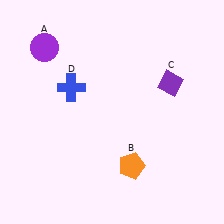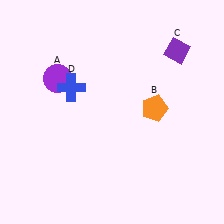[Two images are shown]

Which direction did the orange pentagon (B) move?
The orange pentagon (B) moved up.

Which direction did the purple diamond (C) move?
The purple diamond (C) moved up.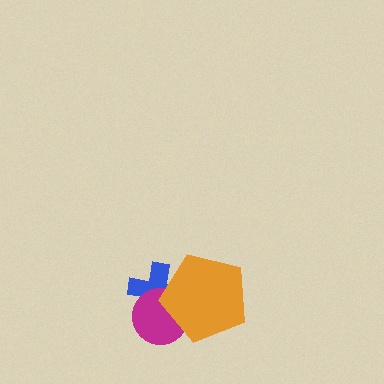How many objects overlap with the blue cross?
2 objects overlap with the blue cross.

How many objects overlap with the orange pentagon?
2 objects overlap with the orange pentagon.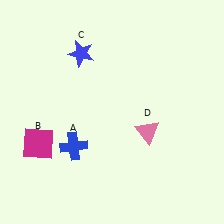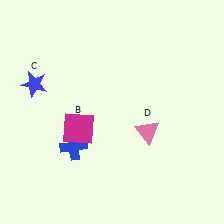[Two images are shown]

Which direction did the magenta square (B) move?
The magenta square (B) moved right.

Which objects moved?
The objects that moved are: the magenta square (B), the blue star (C).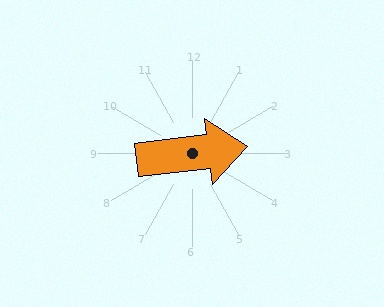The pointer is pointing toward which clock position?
Roughly 3 o'clock.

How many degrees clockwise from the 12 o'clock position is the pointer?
Approximately 83 degrees.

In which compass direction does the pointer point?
East.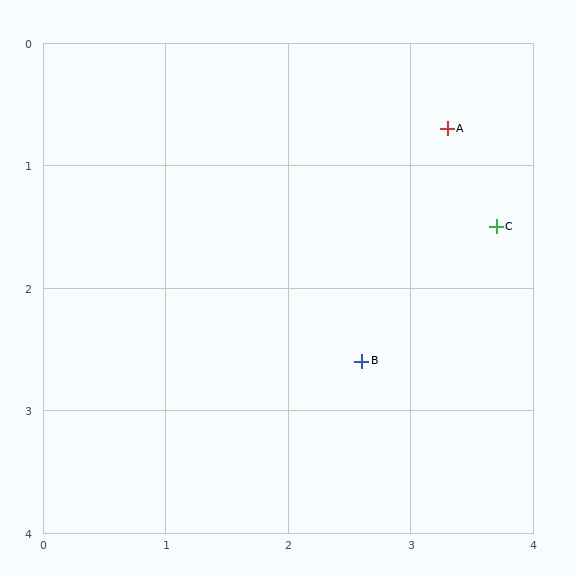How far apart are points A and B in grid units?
Points A and B are about 2.0 grid units apart.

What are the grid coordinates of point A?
Point A is at approximately (3.3, 0.7).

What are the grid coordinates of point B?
Point B is at approximately (2.6, 2.6).